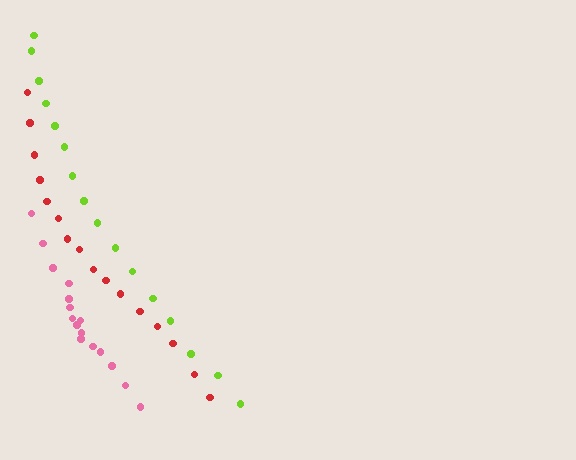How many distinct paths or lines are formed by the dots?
There are 3 distinct paths.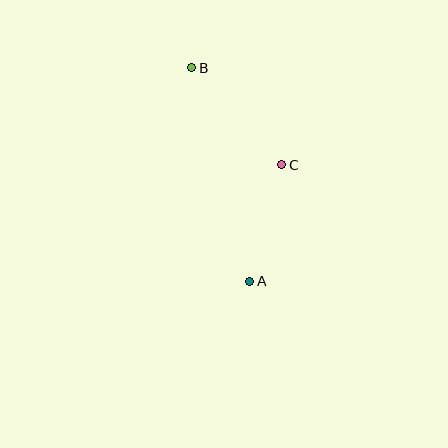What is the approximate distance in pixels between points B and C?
The distance between B and C is approximately 132 pixels.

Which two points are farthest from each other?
Points A and B are farthest from each other.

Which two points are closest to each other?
Points A and C are closest to each other.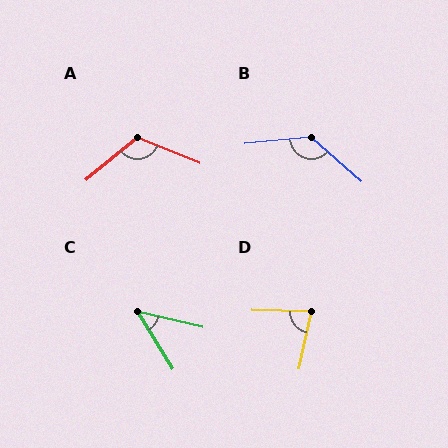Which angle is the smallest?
C, at approximately 45 degrees.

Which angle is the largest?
B, at approximately 133 degrees.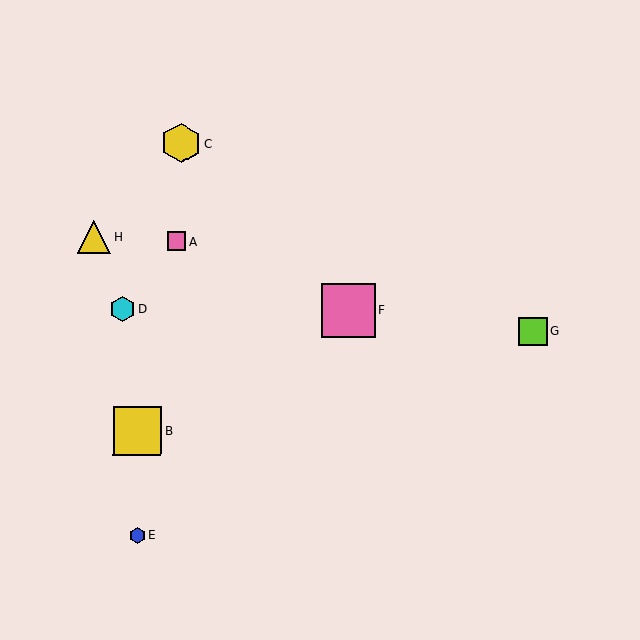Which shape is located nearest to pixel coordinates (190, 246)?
The pink square (labeled A) at (177, 241) is nearest to that location.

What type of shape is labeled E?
Shape E is a blue hexagon.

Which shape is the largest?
The pink square (labeled F) is the largest.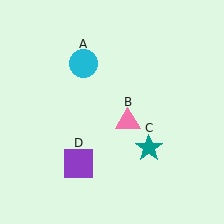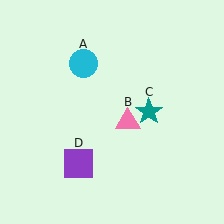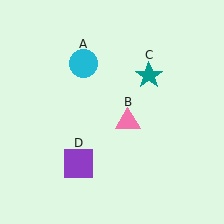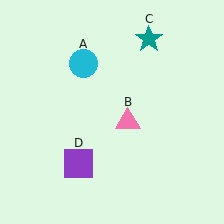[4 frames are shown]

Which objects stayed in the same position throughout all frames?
Cyan circle (object A) and pink triangle (object B) and purple square (object D) remained stationary.